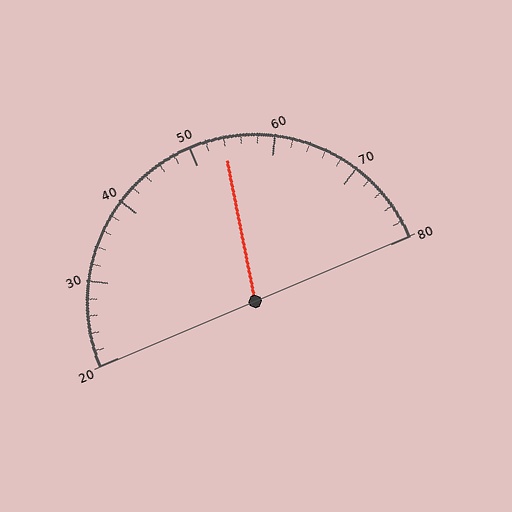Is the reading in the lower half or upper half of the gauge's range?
The reading is in the upper half of the range (20 to 80).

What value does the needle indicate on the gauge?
The needle indicates approximately 54.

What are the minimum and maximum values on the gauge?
The gauge ranges from 20 to 80.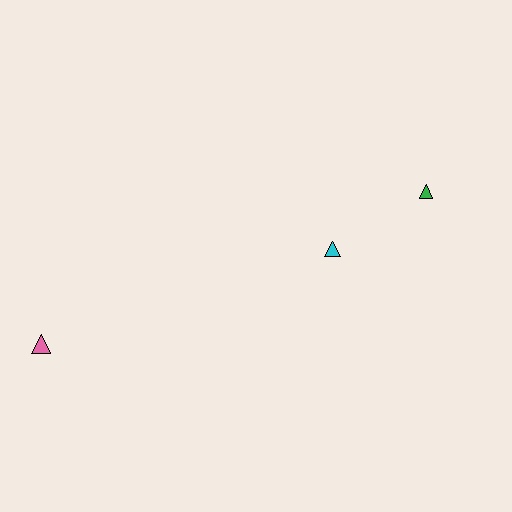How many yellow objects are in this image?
There are no yellow objects.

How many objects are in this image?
There are 3 objects.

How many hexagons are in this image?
There are no hexagons.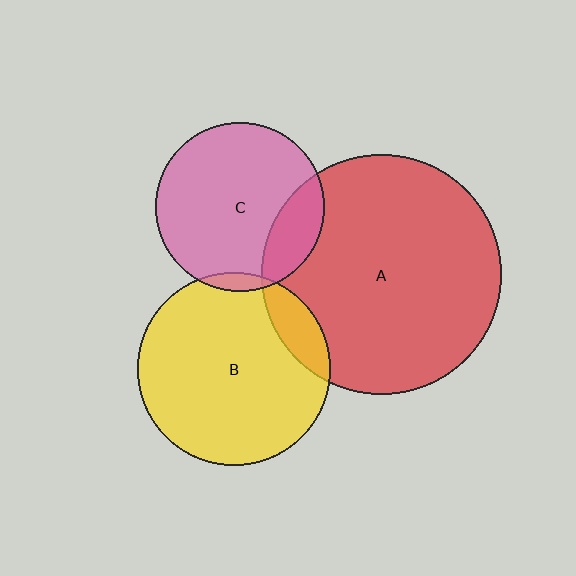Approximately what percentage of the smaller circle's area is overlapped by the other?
Approximately 5%.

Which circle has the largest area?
Circle A (red).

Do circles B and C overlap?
Yes.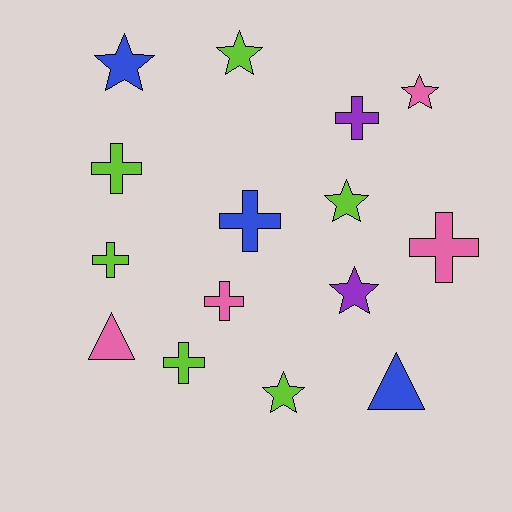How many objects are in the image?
There are 15 objects.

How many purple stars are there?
There is 1 purple star.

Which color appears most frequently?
Lime, with 6 objects.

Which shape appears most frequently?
Cross, with 7 objects.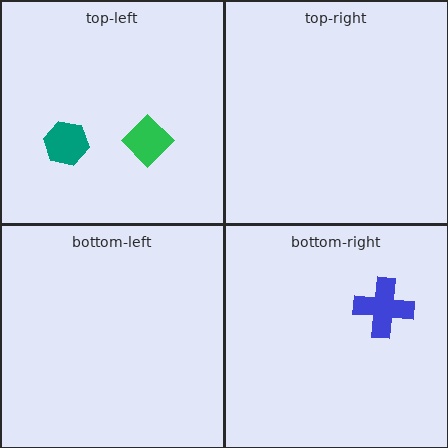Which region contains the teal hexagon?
The top-left region.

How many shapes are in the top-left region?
2.